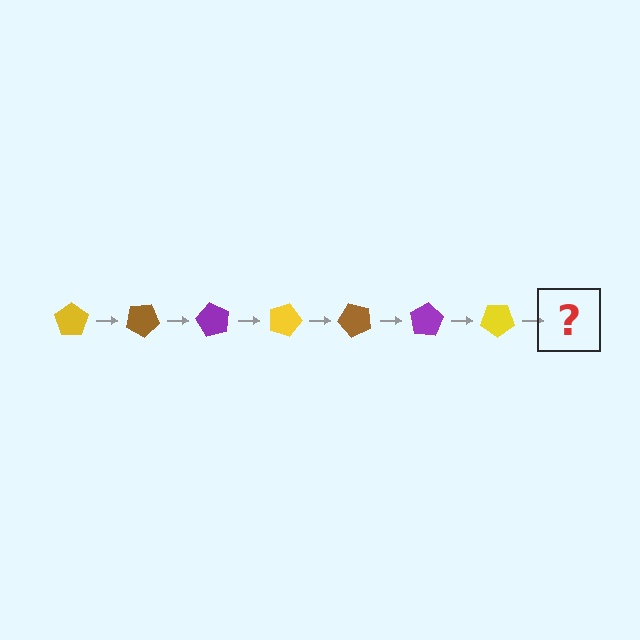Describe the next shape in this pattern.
It should be a brown pentagon, rotated 210 degrees from the start.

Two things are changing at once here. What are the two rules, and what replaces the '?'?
The two rules are that it rotates 30 degrees each step and the color cycles through yellow, brown, and purple. The '?' should be a brown pentagon, rotated 210 degrees from the start.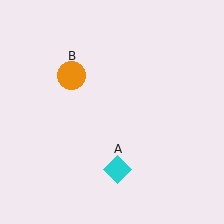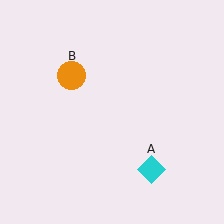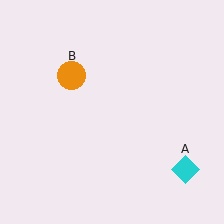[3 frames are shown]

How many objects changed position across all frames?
1 object changed position: cyan diamond (object A).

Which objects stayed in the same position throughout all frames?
Orange circle (object B) remained stationary.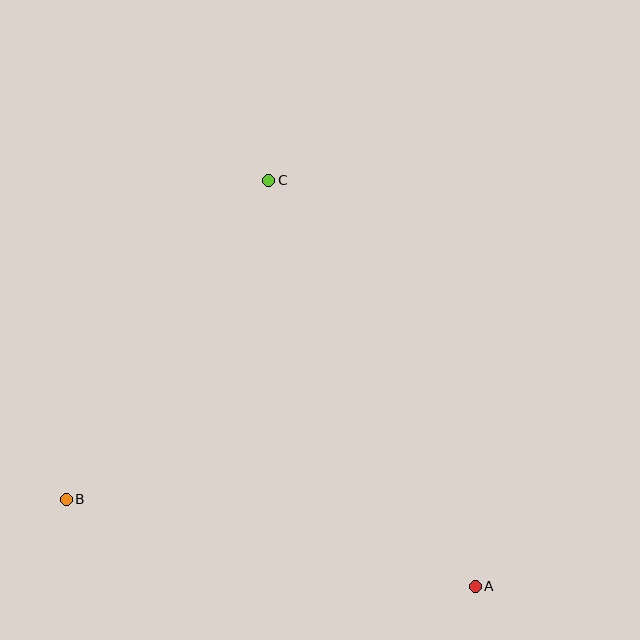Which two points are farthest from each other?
Points A and C are farthest from each other.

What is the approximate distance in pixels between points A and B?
The distance between A and B is approximately 418 pixels.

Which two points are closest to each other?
Points B and C are closest to each other.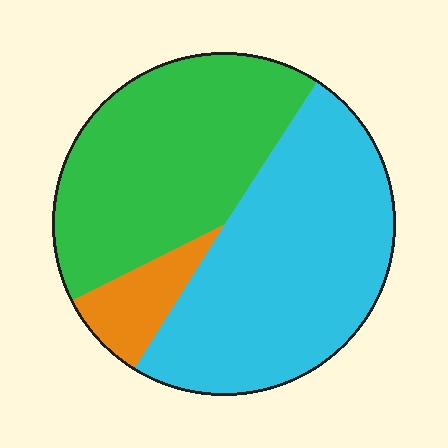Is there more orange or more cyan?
Cyan.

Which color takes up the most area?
Cyan, at roughly 50%.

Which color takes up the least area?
Orange, at roughly 10%.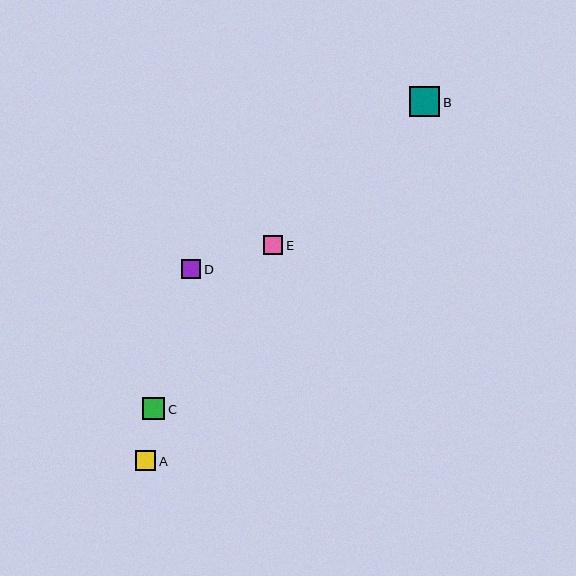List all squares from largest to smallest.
From largest to smallest: B, C, A, E, D.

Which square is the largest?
Square B is the largest with a size of approximately 30 pixels.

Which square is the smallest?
Square D is the smallest with a size of approximately 19 pixels.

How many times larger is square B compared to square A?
Square B is approximately 1.5 times the size of square A.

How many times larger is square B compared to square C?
Square B is approximately 1.3 times the size of square C.